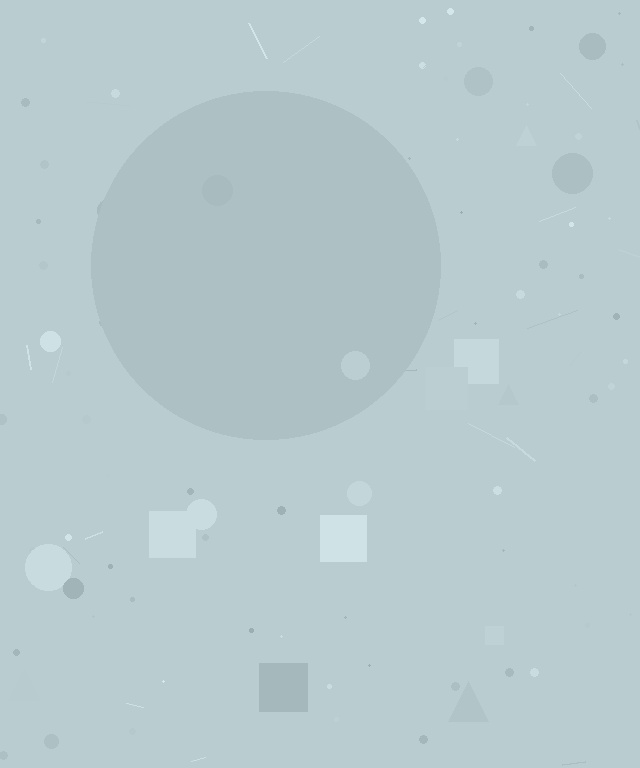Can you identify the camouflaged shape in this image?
The camouflaged shape is a circle.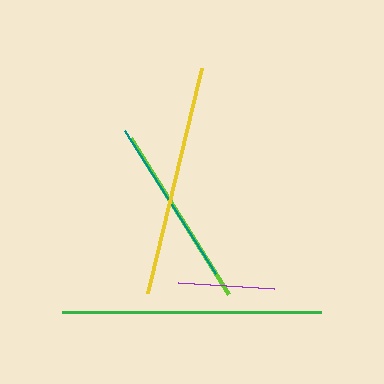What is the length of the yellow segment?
The yellow segment is approximately 231 pixels long.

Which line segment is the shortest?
The purple line is the shortest at approximately 96 pixels.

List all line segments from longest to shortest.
From longest to shortest: green, yellow, lime, teal, purple.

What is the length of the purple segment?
The purple segment is approximately 96 pixels long.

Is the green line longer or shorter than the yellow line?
The green line is longer than the yellow line.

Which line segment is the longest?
The green line is the longest at approximately 259 pixels.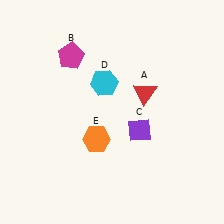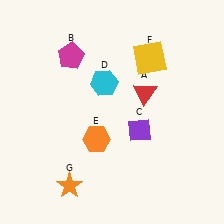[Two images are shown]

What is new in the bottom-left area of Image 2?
An orange star (G) was added in the bottom-left area of Image 2.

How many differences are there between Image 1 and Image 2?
There are 2 differences between the two images.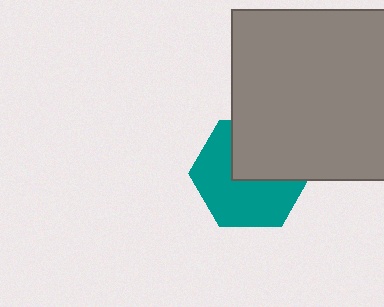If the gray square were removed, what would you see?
You would see the complete teal hexagon.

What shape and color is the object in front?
The object in front is a gray square.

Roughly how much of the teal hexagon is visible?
About half of it is visible (roughly 59%).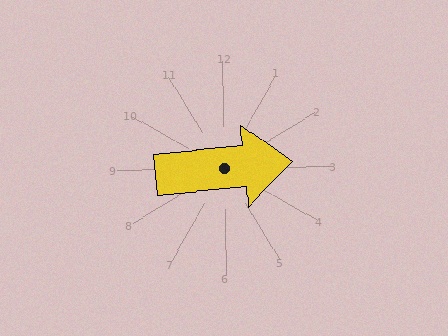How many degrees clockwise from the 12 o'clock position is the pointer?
Approximately 85 degrees.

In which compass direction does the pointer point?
East.